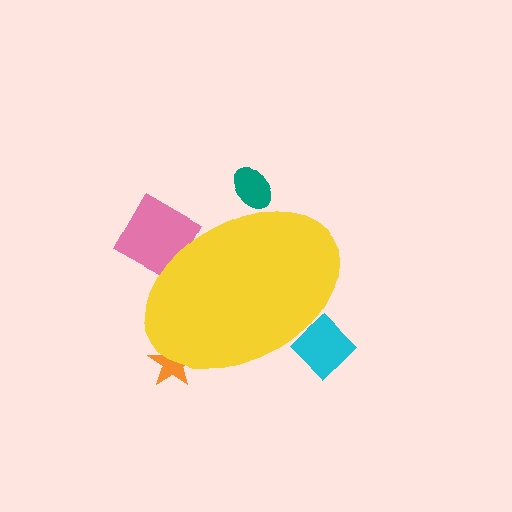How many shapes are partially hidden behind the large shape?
4 shapes are partially hidden.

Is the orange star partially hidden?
Yes, the orange star is partially hidden behind the yellow ellipse.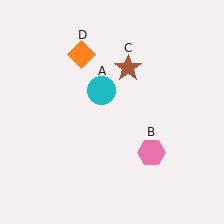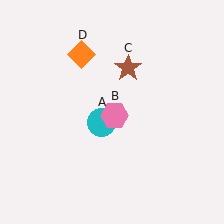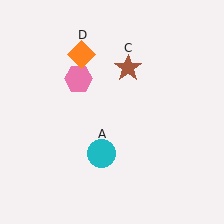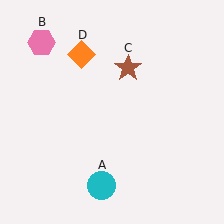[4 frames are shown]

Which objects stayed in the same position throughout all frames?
Brown star (object C) and orange diamond (object D) remained stationary.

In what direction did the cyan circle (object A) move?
The cyan circle (object A) moved down.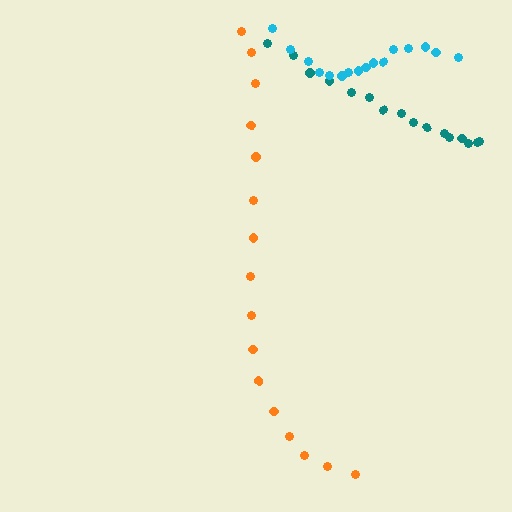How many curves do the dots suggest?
There are 3 distinct paths.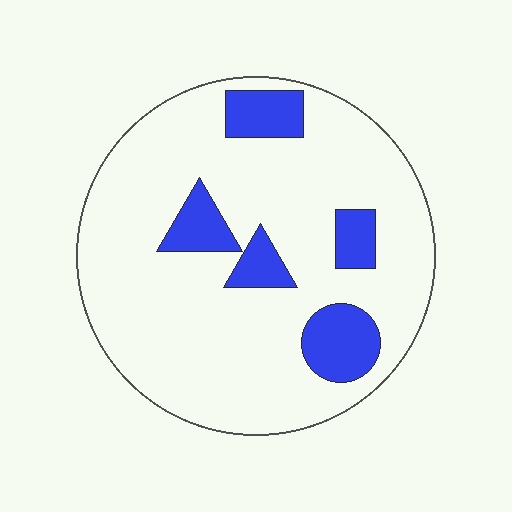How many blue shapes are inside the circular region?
5.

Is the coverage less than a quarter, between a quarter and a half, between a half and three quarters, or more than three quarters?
Less than a quarter.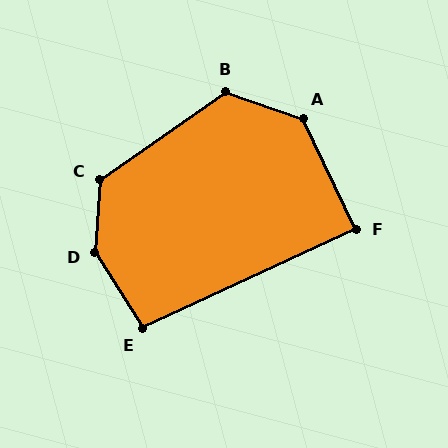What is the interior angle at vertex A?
Approximately 134 degrees (obtuse).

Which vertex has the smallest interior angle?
F, at approximately 90 degrees.